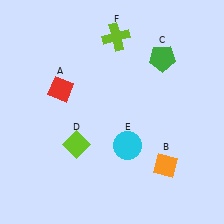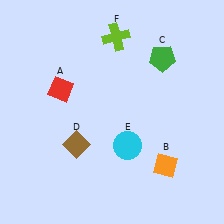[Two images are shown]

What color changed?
The diamond (D) changed from lime in Image 1 to brown in Image 2.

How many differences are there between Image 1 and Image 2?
There is 1 difference between the two images.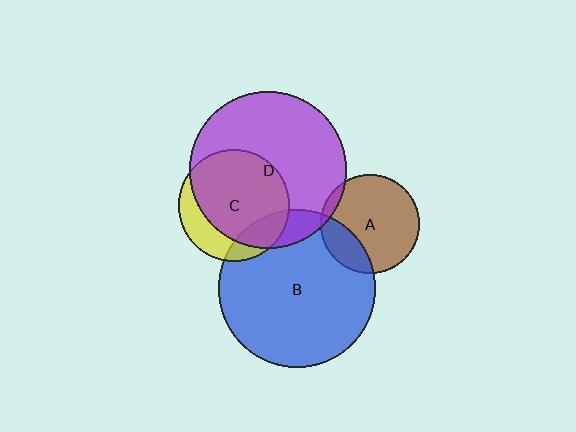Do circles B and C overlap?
Yes.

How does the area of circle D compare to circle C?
Approximately 2.0 times.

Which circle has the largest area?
Circle B (blue).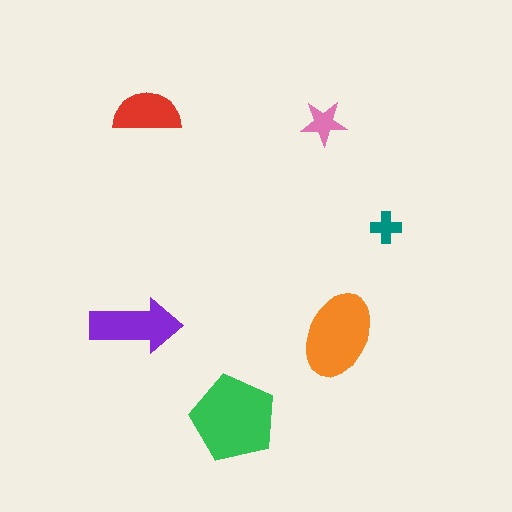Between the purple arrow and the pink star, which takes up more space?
The purple arrow.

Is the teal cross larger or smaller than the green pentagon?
Smaller.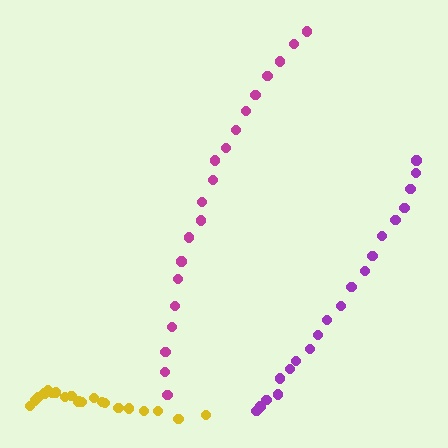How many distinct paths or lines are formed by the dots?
There are 3 distinct paths.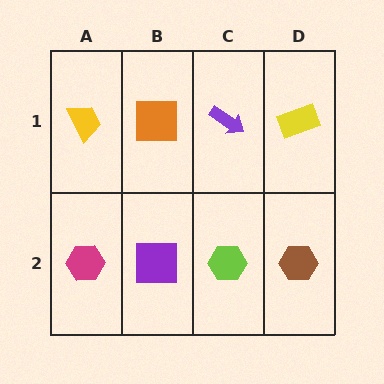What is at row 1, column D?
A yellow rectangle.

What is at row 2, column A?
A magenta hexagon.